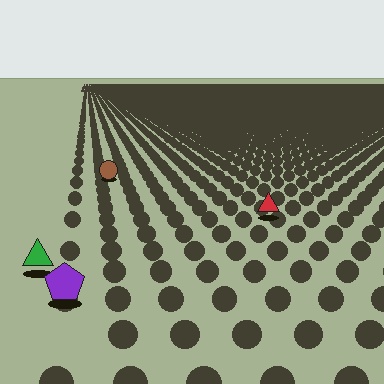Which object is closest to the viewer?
The purple pentagon is closest. The texture marks near it are larger and more spread out.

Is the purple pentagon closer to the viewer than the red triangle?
Yes. The purple pentagon is closer — you can tell from the texture gradient: the ground texture is coarser near it.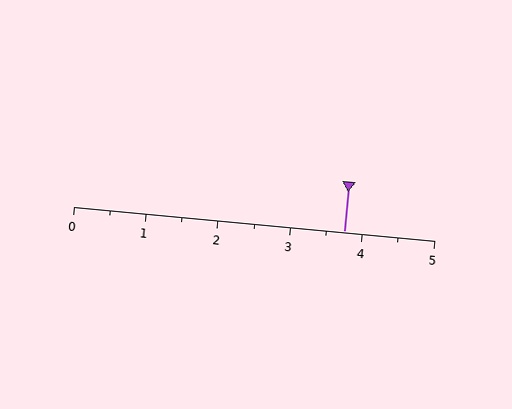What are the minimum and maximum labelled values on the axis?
The axis runs from 0 to 5.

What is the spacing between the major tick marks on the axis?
The major ticks are spaced 1 apart.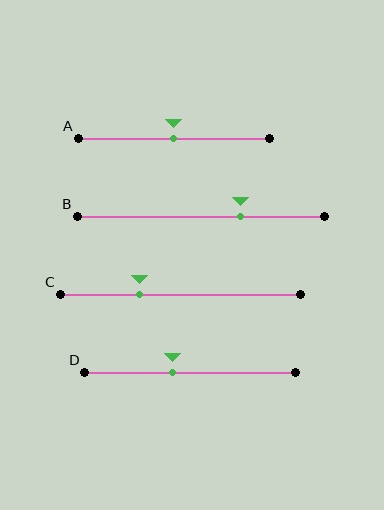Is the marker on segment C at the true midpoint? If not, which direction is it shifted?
No, the marker on segment C is shifted to the left by about 17% of the segment length.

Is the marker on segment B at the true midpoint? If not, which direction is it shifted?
No, the marker on segment B is shifted to the right by about 16% of the segment length.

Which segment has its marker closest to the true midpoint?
Segment A has its marker closest to the true midpoint.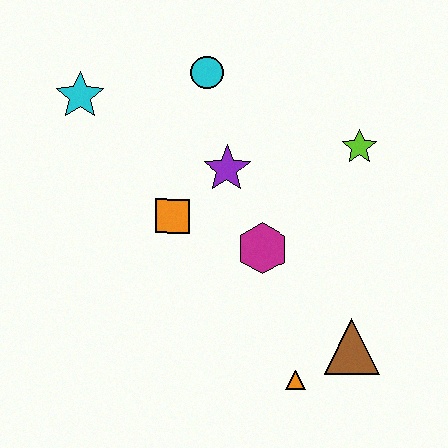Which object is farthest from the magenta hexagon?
The cyan star is farthest from the magenta hexagon.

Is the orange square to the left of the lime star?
Yes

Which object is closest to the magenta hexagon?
The purple star is closest to the magenta hexagon.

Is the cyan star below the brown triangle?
No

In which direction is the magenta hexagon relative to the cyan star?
The magenta hexagon is to the right of the cyan star.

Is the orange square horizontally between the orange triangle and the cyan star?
Yes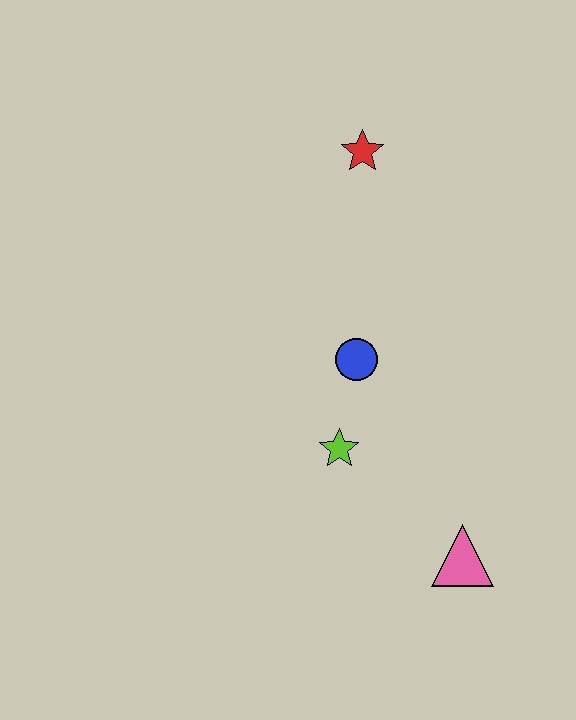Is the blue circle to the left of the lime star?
No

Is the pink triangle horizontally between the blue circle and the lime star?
No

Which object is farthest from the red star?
The pink triangle is farthest from the red star.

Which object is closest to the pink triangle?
The lime star is closest to the pink triangle.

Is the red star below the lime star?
No